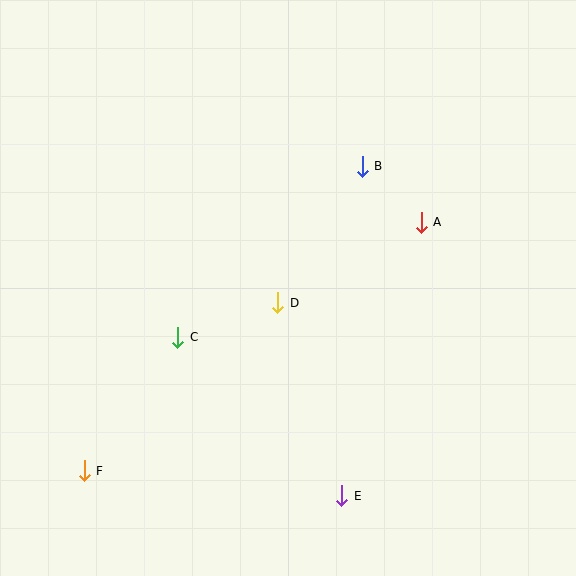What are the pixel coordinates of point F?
Point F is at (84, 471).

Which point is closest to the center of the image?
Point D at (278, 303) is closest to the center.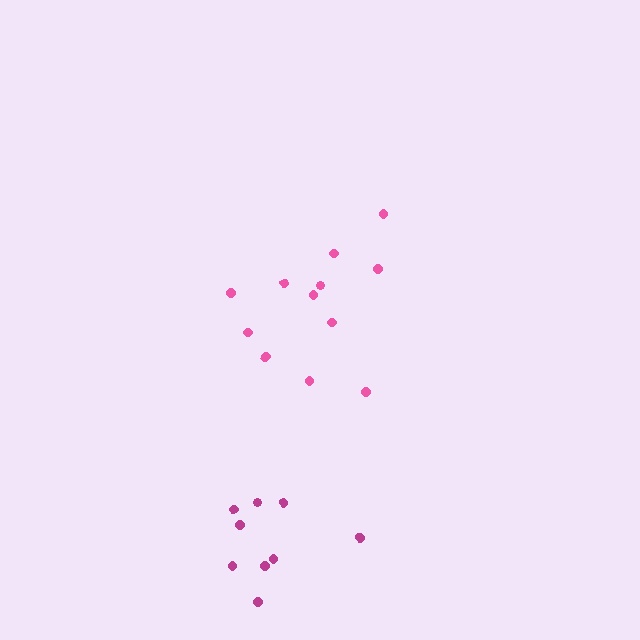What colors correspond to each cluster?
The clusters are colored: pink, magenta.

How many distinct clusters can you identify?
There are 2 distinct clusters.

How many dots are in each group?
Group 1: 12 dots, Group 2: 9 dots (21 total).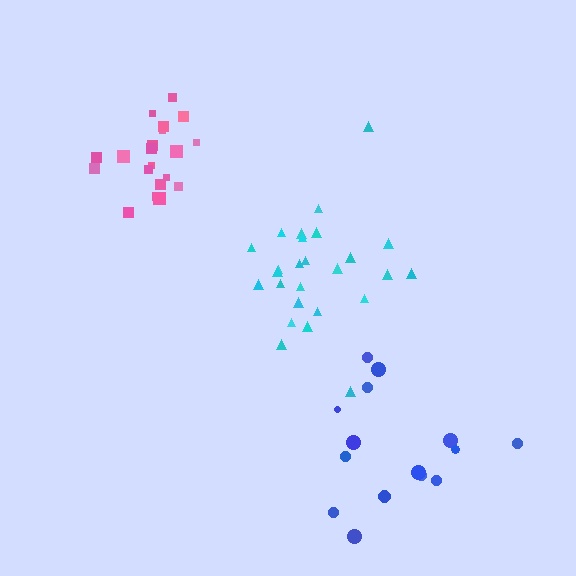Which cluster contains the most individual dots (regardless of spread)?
Cyan (26).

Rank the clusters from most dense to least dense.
pink, cyan, blue.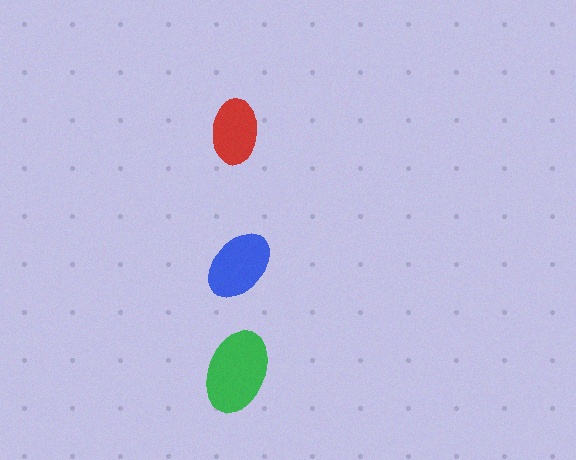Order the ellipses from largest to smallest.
the green one, the blue one, the red one.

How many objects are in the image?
There are 3 objects in the image.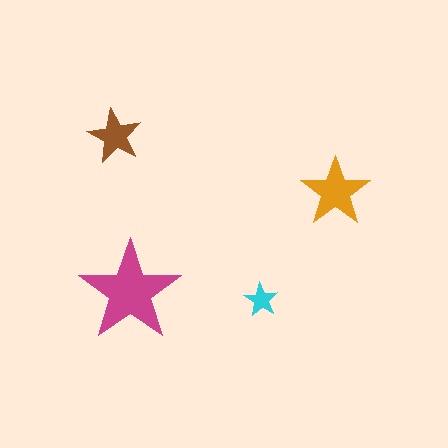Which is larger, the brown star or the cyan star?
The brown one.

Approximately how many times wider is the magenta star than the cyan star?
About 3 times wider.